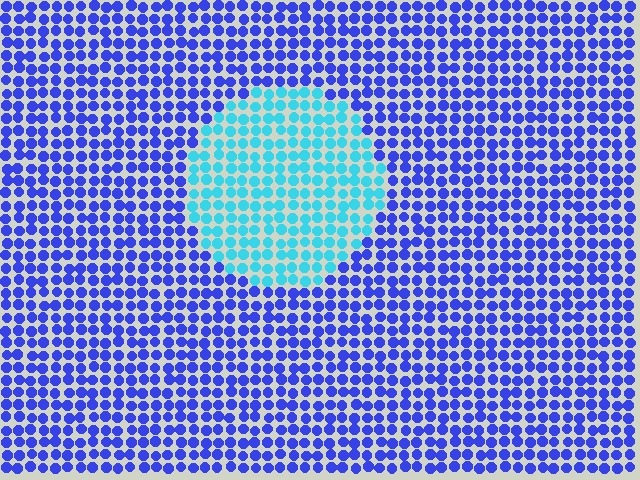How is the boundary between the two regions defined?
The boundary is defined purely by a slight shift in hue (about 50 degrees). Spacing, size, and orientation are identical on both sides.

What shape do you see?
I see a circle.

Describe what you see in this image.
The image is filled with small blue elements in a uniform arrangement. A circle-shaped region is visible where the elements are tinted to a slightly different hue, forming a subtle color boundary.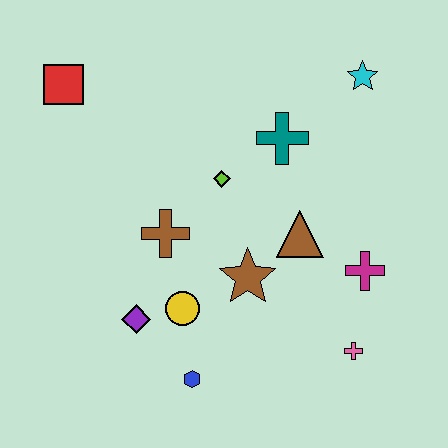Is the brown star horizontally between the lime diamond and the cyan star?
Yes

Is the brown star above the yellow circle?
Yes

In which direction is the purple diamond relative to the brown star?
The purple diamond is to the left of the brown star.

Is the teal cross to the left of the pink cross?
Yes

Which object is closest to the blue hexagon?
The yellow circle is closest to the blue hexagon.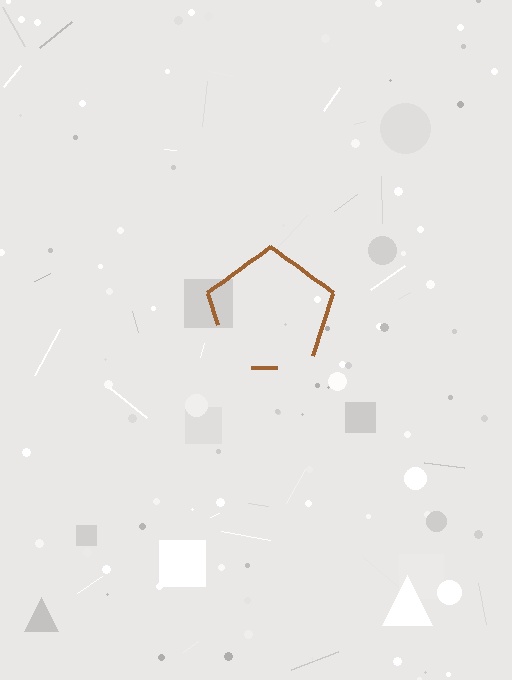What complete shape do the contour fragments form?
The contour fragments form a pentagon.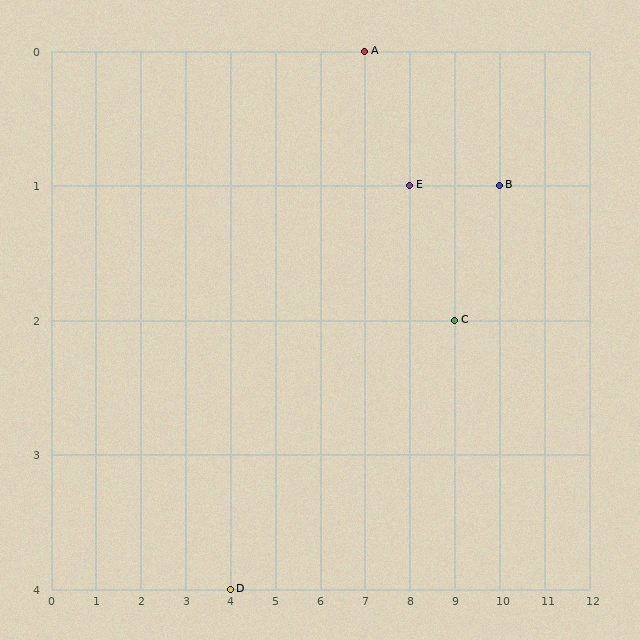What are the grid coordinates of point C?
Point C is at grid coordinates (9, 2).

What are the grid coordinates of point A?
Point A is at grid coordinates (7, 0).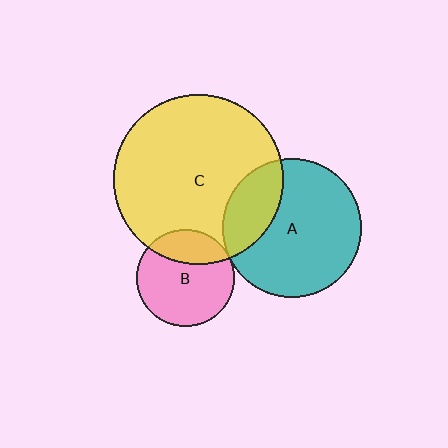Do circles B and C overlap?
Yes.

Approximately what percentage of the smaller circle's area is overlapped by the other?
Approximately 25%.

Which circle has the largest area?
Circle C (yellow).